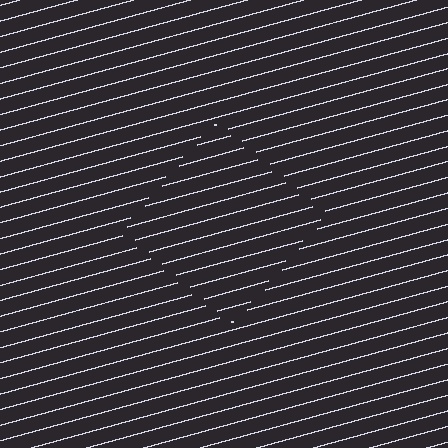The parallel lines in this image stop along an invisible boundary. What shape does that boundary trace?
An illusory square. The interior of the shape contains the same grating, shifted by half a period — the contour is defined by the phase discontinuity where line-ends from the inner and outer gratings abut.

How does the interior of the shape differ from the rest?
The interior of the shape contains the same grating, shifted by half a period — the contour is defined by the phase discontinuity where line-ends from the inner and outer gratings abut.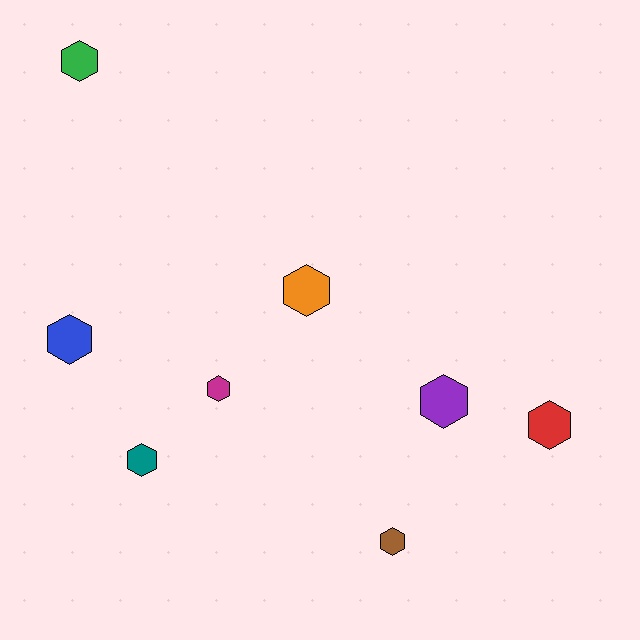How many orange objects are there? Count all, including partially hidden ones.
There is 1 orange object.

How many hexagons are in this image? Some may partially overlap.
There are 8 hexagons.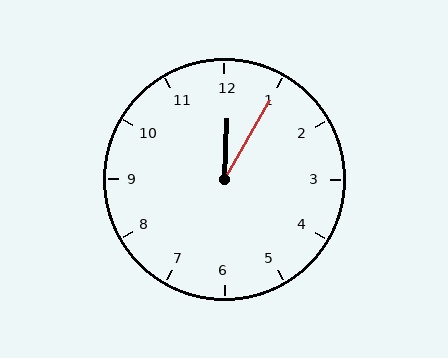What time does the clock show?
12:05.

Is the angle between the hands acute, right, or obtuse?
It is acute.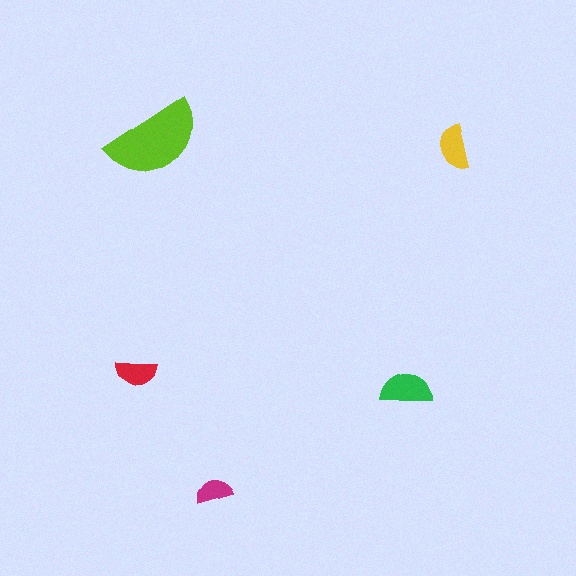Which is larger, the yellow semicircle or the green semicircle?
The green one.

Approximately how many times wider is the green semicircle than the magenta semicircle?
About 1.5 times wider.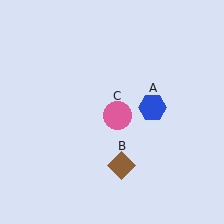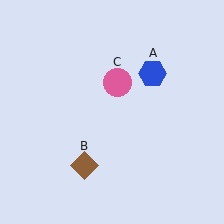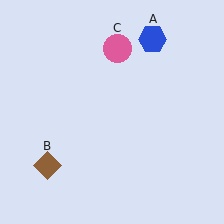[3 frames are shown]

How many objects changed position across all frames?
3 objects changed position: blue hexagon (object A), brown diamond (object B), pink circle (object C).